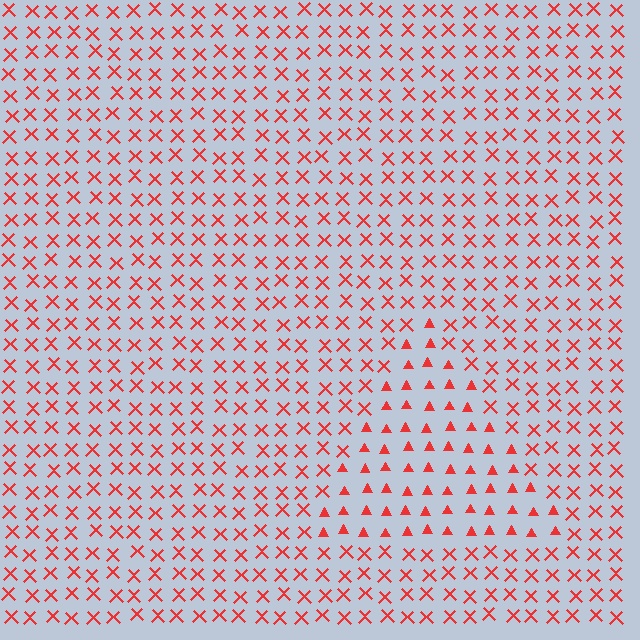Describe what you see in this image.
The image is filled with small red elements arranged in a uniform grid. A triangle-shaped region contains triangles, while the surrounding area contains X marks. The boundary is defined purely by the change in element shape.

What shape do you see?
I see a triangle.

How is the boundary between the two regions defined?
The boundary is defined by a change in element shape: triangles inside vs. X marks outside. All elements share the same color and spacing.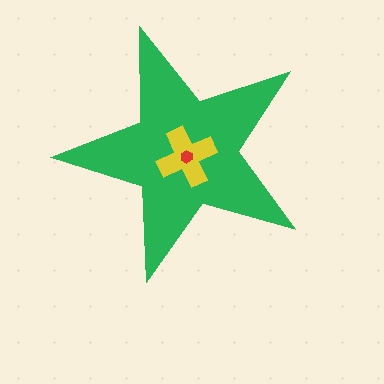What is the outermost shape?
The green star.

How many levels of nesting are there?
3.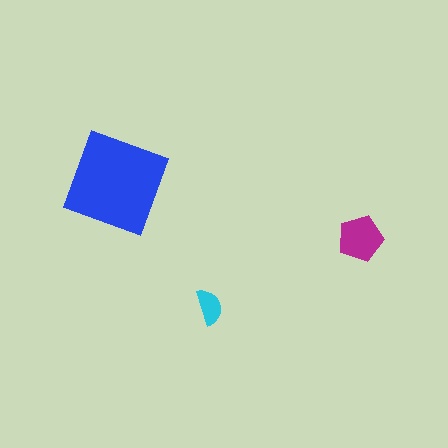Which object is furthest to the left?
The blue diamond is leftmost.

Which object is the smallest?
The cyan semicircle.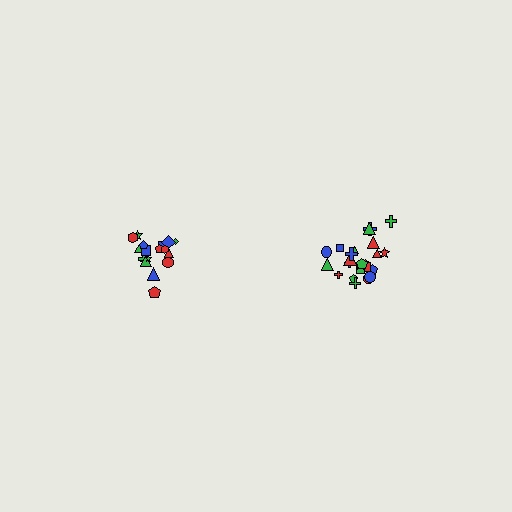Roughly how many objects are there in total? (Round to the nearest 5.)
Roughly 45 objects in total.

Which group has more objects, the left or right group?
The right group.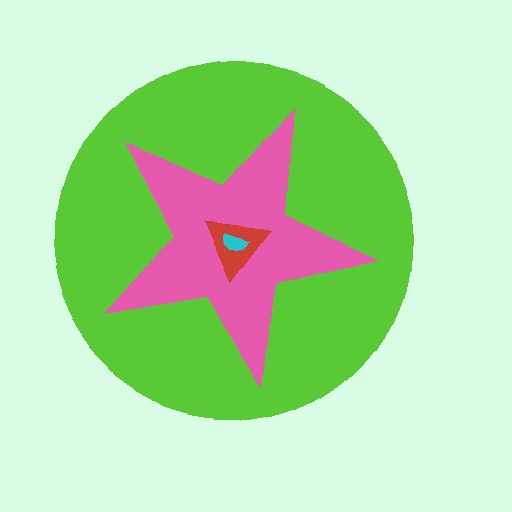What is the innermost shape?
The cyan semicircle.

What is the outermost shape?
The lime circle.